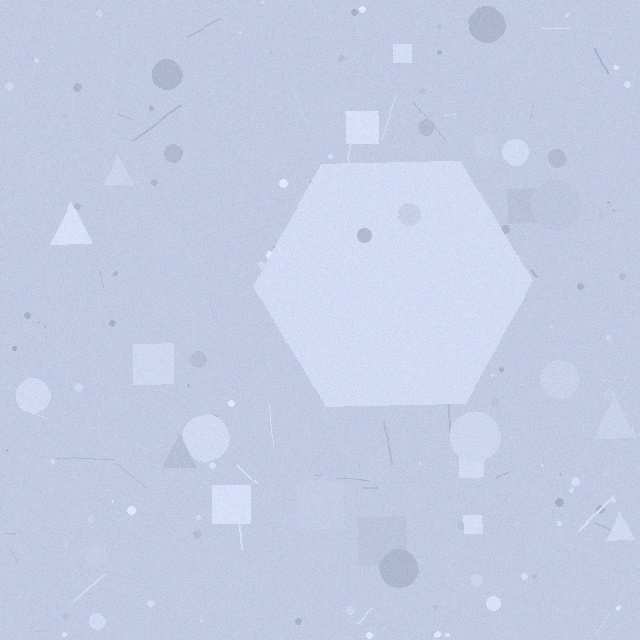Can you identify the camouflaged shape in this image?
The camouflaged shape is a hexagon.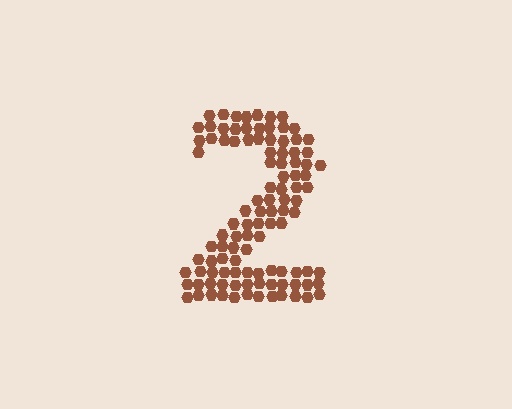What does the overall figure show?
The overall figure shows the digit 2.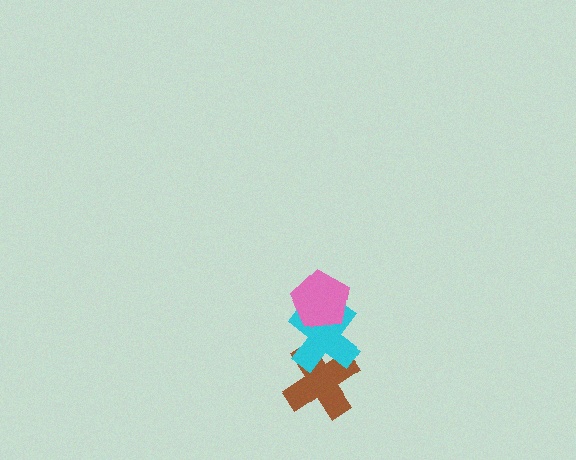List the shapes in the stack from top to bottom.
From top to bottom: the pink pentagon, the cyan cross, the brown cross.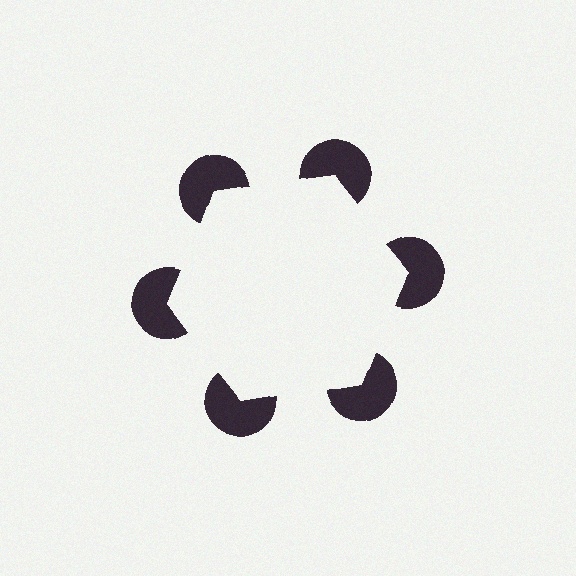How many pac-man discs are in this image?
There are 6 — one at each vertex of the illusory hexagon.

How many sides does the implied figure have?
6 sides.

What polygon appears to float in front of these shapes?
An illusory hexagon — its edges are inferred from the aligned wedge cuts in the pac-man discs, not physically drawn.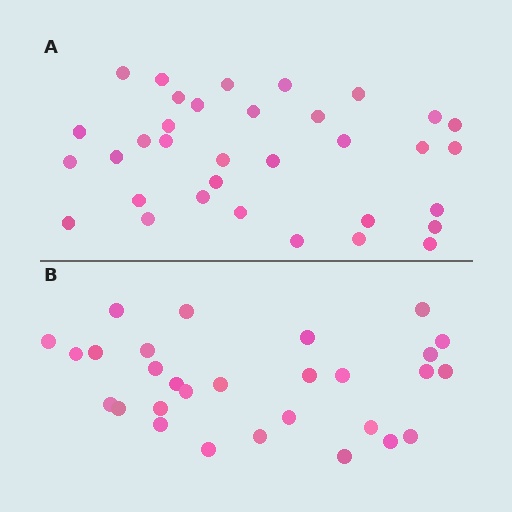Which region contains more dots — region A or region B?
Region A (the top region) has more dots.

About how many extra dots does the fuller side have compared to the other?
Region A has about 5 more dots than region B.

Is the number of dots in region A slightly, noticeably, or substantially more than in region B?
Region A has only slightly more — the two regions are fairly close. The ratio is roughly 1.2 to 1.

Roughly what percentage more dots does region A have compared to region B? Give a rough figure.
About 15% more.